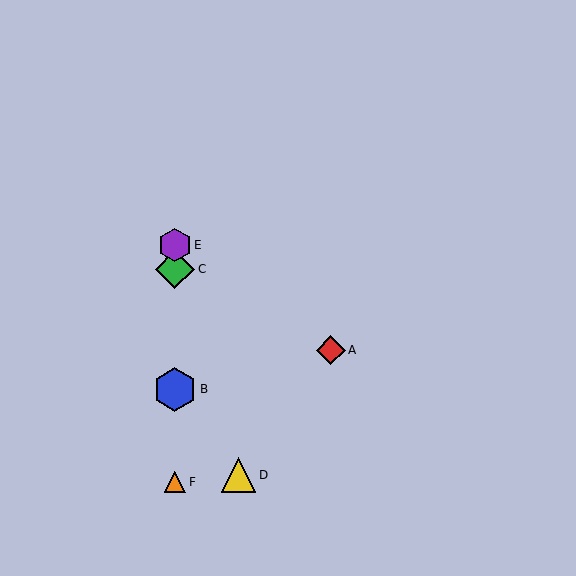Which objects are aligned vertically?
Objects B, C, E, F are aligned vertically.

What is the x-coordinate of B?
Object B is at x≈175.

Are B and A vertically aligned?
No, B is at x≈175 and A is at x≈331.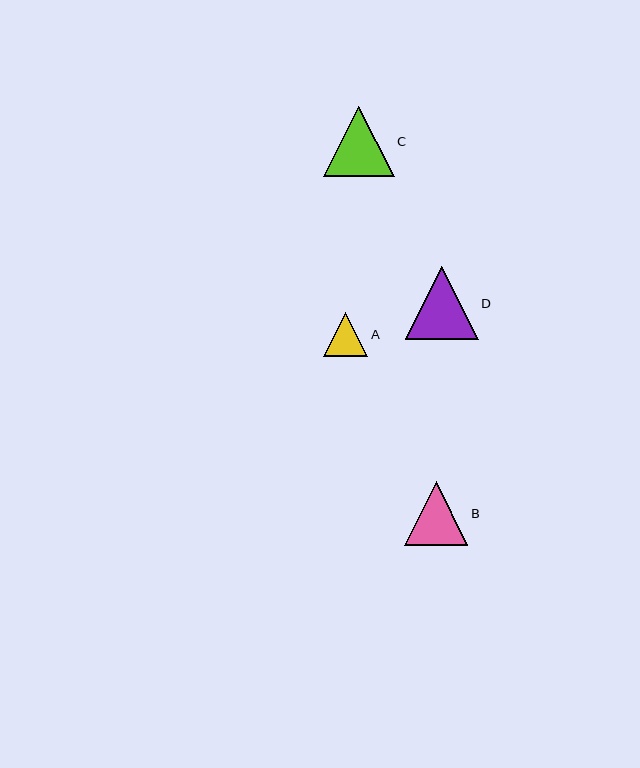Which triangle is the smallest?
Triangle A is the smallest with a size of approximately 44 pixels.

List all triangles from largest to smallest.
From largest to smallest: D, C, B, A.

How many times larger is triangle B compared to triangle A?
Triangle B is approximately 1.4 times the size of triangle A.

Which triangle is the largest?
Triangle D is the largest with a size of approximately 73 pixels.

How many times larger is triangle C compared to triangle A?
Triangle C is approximately 1.6 times the size of triangle A.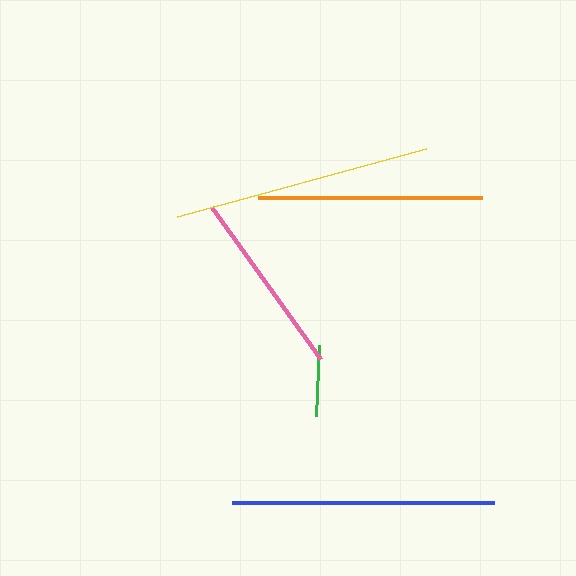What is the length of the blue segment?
The blue segment is approximately 261 pixels long.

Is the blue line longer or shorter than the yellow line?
The blue line is longer than the yellow line.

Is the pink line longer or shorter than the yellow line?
The yellow line is longer than the pink line.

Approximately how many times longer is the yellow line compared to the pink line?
The yellow line is approximately 1.4 times the length of the pink line.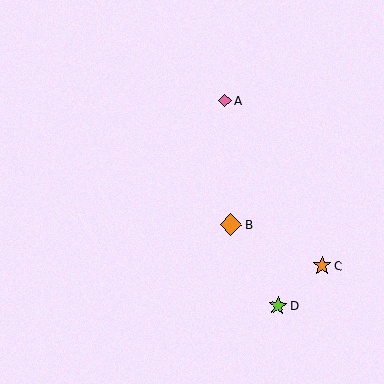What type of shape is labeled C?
Shape C is an orange star.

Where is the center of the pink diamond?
The center of the pink diamond is at (225, 101).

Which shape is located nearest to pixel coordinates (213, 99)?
The pink diamond (labeled A) at (225, 101) is nearest to that location.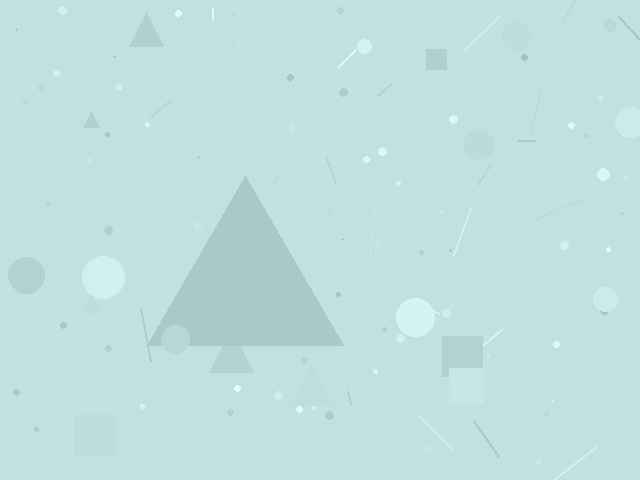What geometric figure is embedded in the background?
A triangle is embedded in the background.